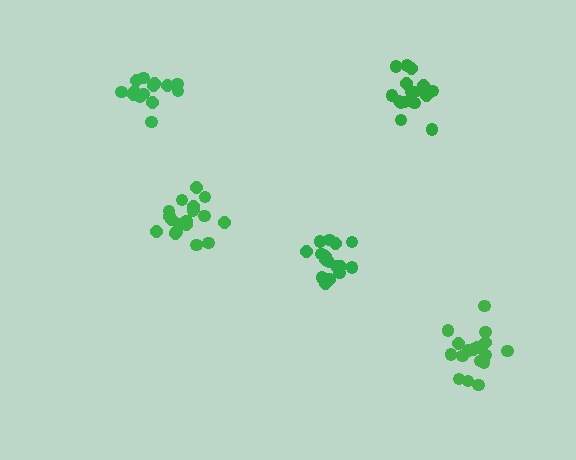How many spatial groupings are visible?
There are 5 spatial groupings.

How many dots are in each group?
Group 1: 19 dots, Group 2: 14 dots, Group 3: 16 dots, Group 4: 16 dots, Group 5: 18 dots (83 total).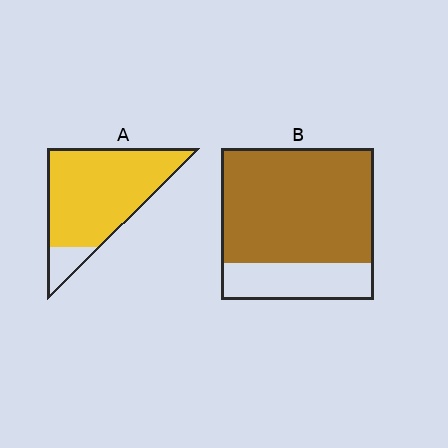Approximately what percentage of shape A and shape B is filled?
A is approximately 90% and B is approximately 75%.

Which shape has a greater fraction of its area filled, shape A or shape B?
Shape A.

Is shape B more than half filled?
Yes.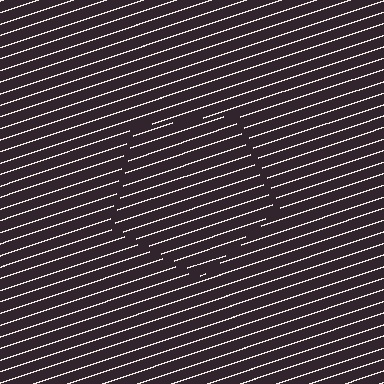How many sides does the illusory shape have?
5 sides — the line-ends trace a pentagon.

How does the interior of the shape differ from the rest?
The interior of the shape contains the same grating, shifted by half a period — the contour is defined by the phase discontinuity where line-ends from the inner and outer gratings abut.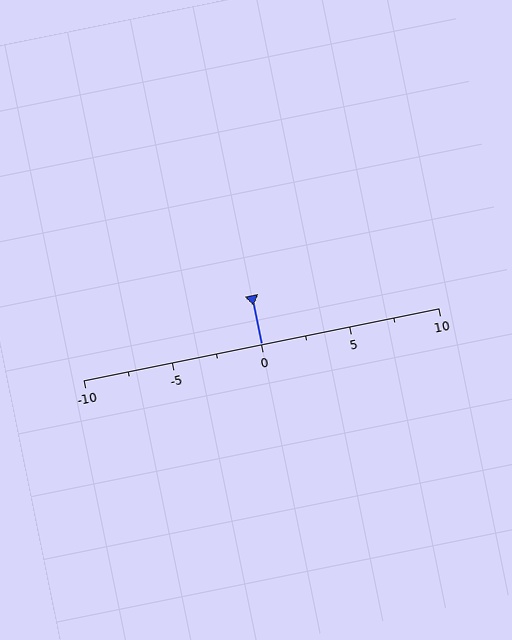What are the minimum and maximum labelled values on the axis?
The axis runs from -10 to 10.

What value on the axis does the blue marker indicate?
The marker indicates approximately 0.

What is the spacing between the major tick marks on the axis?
The major ticks are spaced 5 apart.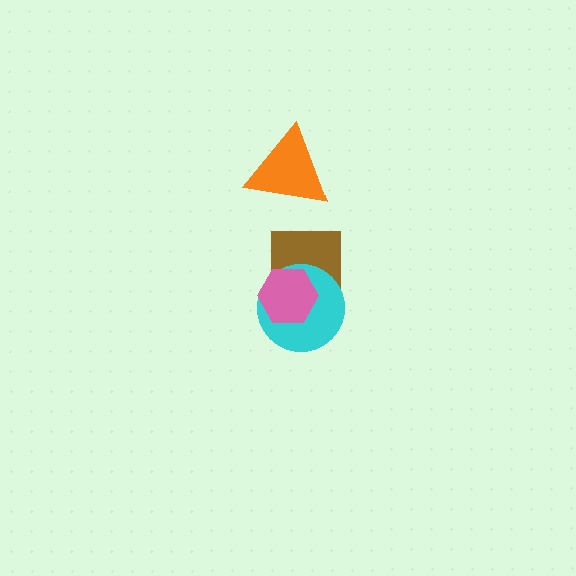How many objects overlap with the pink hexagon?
2 objects overlap with the pink hexagon.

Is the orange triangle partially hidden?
No, no other shape covers it.